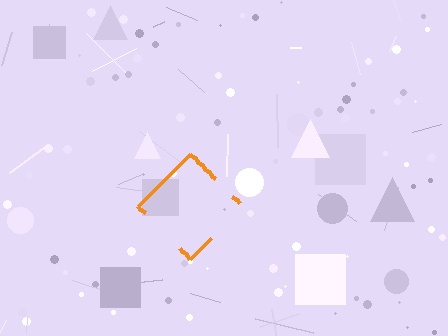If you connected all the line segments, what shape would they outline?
They would outline a diamond.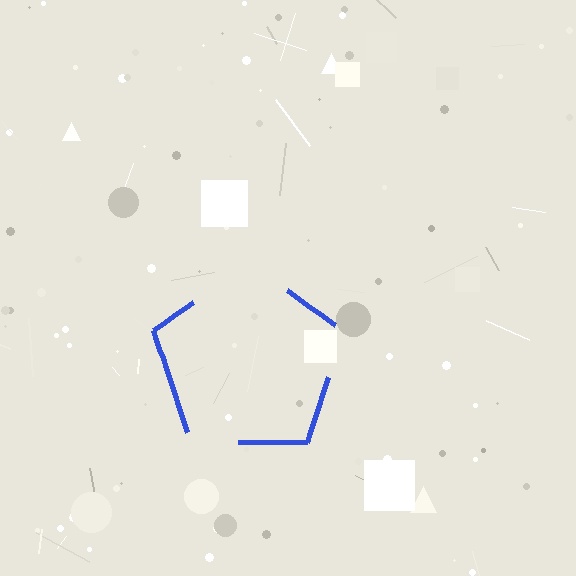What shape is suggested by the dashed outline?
The dashed outline suggests a pentagon.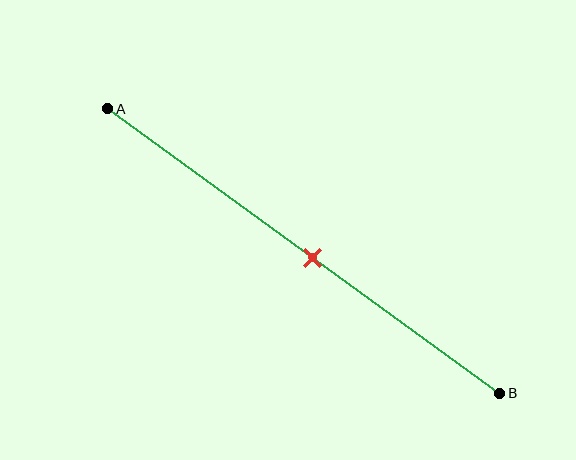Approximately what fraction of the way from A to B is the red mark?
The red mark is approximately 50% of the way from A to B.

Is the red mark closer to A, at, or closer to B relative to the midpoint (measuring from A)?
The red mark is approximately at the midpoint of segment AB.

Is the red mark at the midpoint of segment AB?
Yes, the mark is approximately at the midpoint.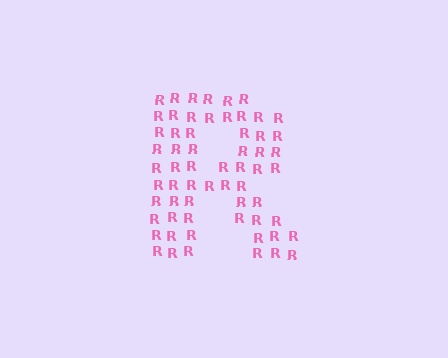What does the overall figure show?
The overall figure shows the letter R.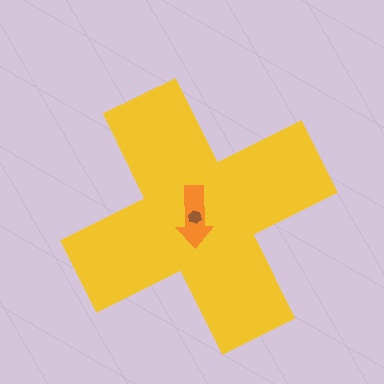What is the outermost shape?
The yellow cross.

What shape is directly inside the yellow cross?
The orange arrow.